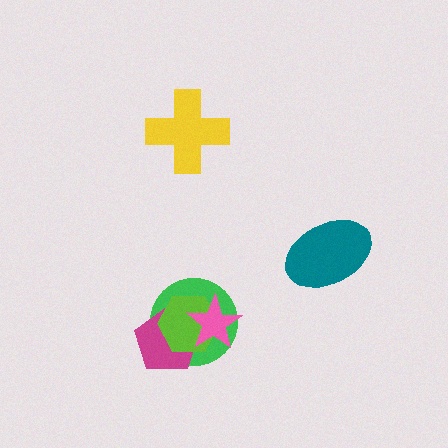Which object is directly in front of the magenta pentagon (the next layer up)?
The lime hexagon is directly in front of the magenta pentagon.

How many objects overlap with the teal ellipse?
0 objects overlap with the teal ellipse.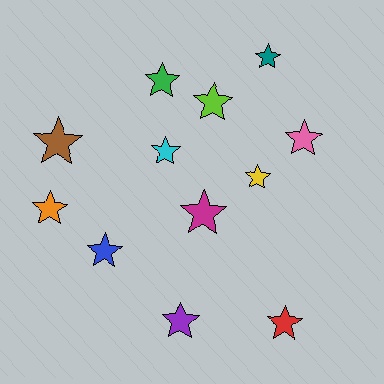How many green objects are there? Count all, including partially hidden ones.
There is 1 green object.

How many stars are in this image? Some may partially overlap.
There are 12 stars.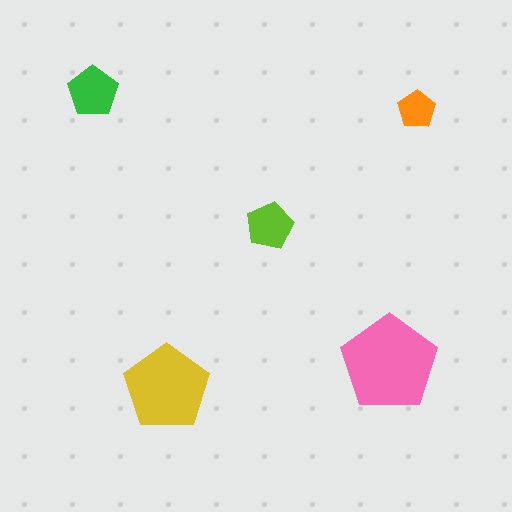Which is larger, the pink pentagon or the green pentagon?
The pink one.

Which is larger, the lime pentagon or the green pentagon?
The green one.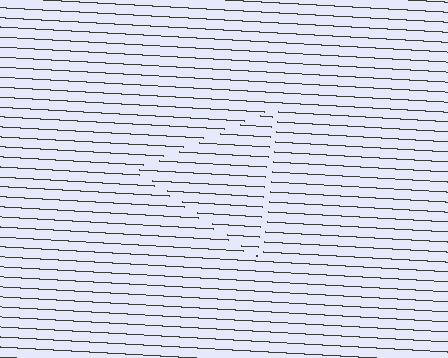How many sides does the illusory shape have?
3 sides — the line-ends trace a triangle.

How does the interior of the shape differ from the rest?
The interior of the shape contains the same grating, shifted by half a period — the contour is defined by the phase discontinuity where line-ends from the inner and outer gratings abut.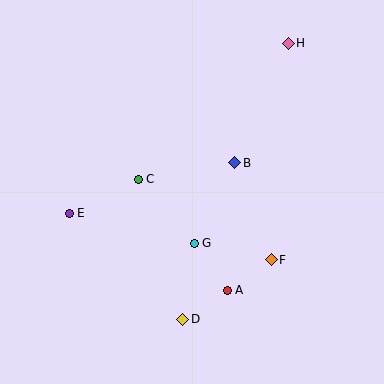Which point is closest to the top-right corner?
Point H is closest to the top-right corner.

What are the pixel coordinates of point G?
Point G is at (194, 243).